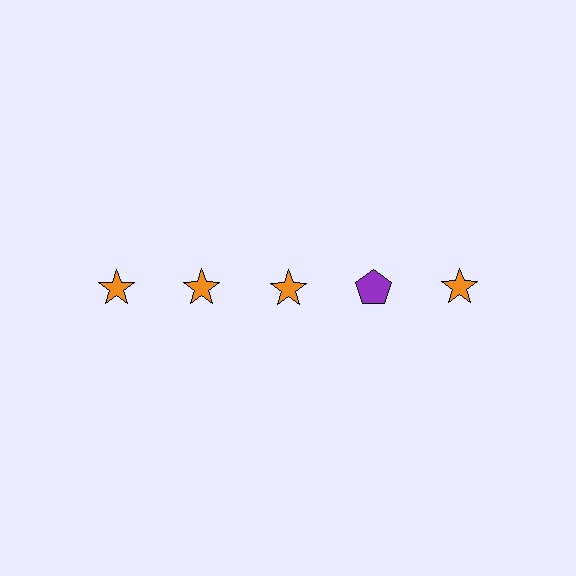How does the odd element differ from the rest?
It differs in both color (purple instead of orange) and shape (pentagon instead of star).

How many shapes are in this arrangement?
There are 5 shapes arranged in a grid pattern.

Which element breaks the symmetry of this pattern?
The purple pentagon in the top row, second from right column breaks the symmetry. All other shapes are orange stars.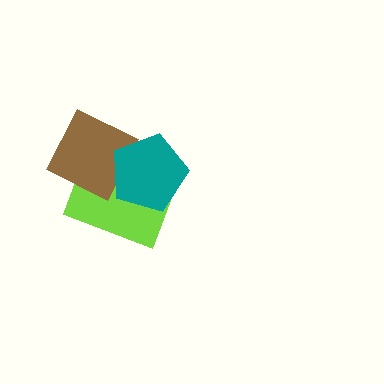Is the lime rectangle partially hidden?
Yes, it is partially covered by another shape.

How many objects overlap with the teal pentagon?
2 objects overlap with the teal pentagon.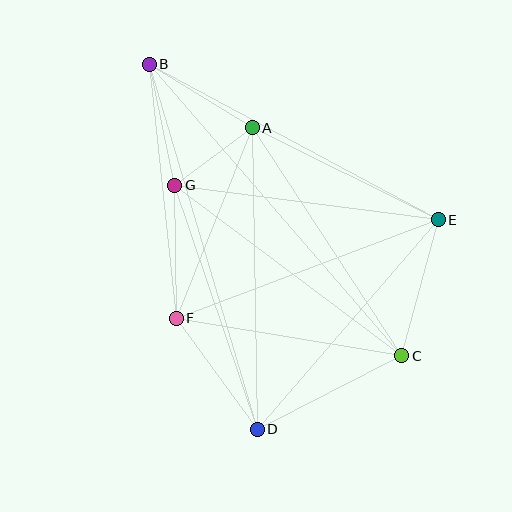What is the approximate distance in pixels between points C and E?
The distance between C and E is approximately 141 pixels.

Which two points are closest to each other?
Points A and G are closest to each other.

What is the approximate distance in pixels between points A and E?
The distance between A and E is approximately 208 pixels.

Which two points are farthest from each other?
Points B and C are farthest from each other.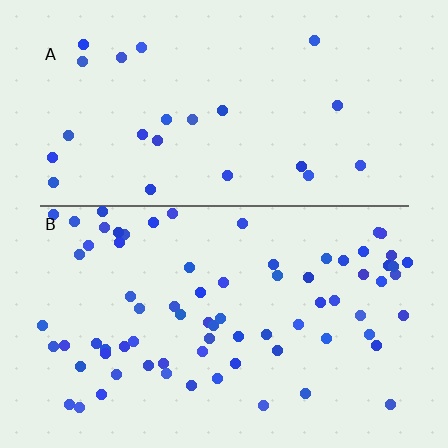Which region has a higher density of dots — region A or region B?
B (the bottom).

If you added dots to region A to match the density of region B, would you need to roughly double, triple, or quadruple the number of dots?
Approximately triple.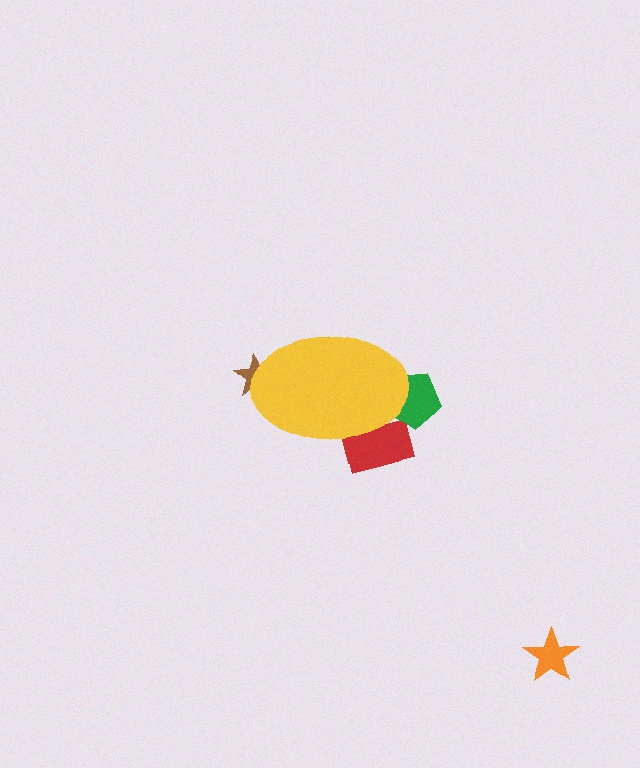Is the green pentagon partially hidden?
Yes, the green pentagon is partially hidden behind the yellow ellipse.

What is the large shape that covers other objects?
A yellow ellipse.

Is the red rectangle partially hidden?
Yes, the red rectangle is partially hidden behind the yellow ellipse.